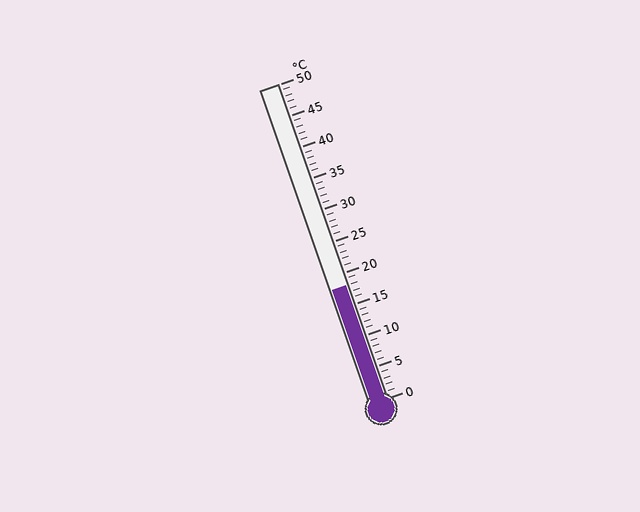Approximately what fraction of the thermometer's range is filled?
The thermometer is filled to approximately 35% of its range.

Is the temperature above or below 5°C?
The temperature is above 5°C.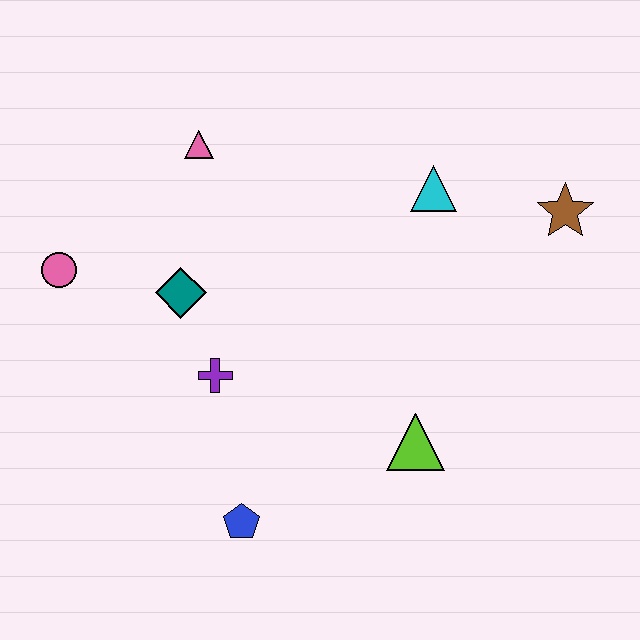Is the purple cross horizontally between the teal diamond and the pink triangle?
No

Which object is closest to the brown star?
The cyan triangle is closest to the brown star.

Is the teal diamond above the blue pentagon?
Yes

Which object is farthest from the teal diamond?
The brown star is farthest from the teal diamond.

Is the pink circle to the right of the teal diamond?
No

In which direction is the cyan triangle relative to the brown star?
The cyan triangle is to the left of the brown star.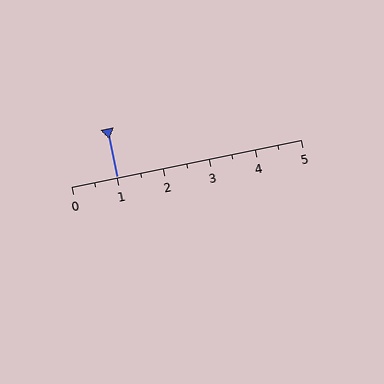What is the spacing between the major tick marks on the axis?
The major ticks are spaced 1 apart.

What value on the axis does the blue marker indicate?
The marker indicates approximately 1.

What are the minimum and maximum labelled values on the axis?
The axis runs from 0 to 5.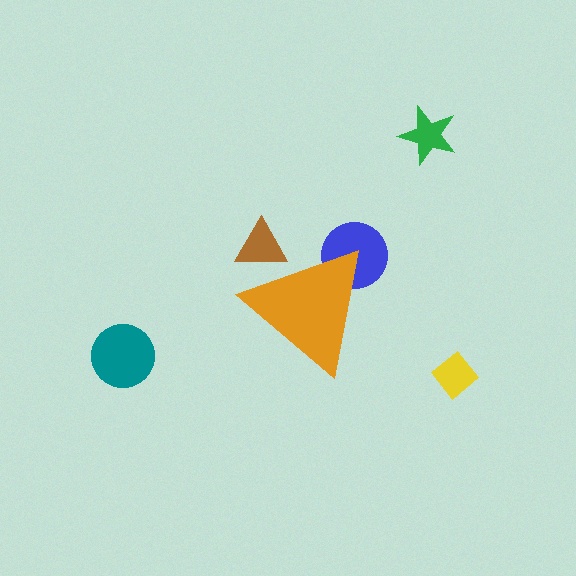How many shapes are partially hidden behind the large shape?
2 shapes are partially hidden.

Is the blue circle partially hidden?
Yes, the blue circle is partially hidden behind the orange triangle.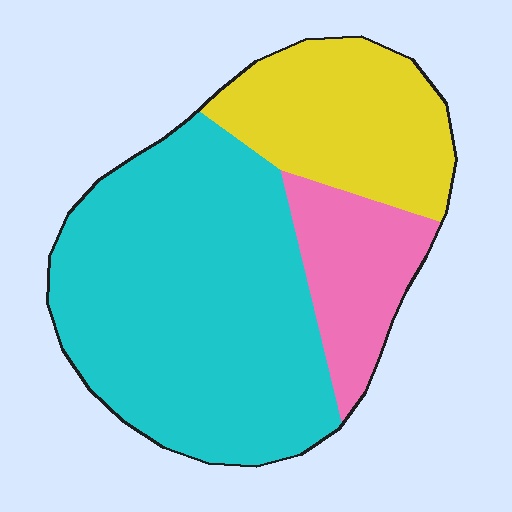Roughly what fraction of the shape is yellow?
Yellow covers roughly 25% of the shape.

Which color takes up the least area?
Pink, at roughly 15%.